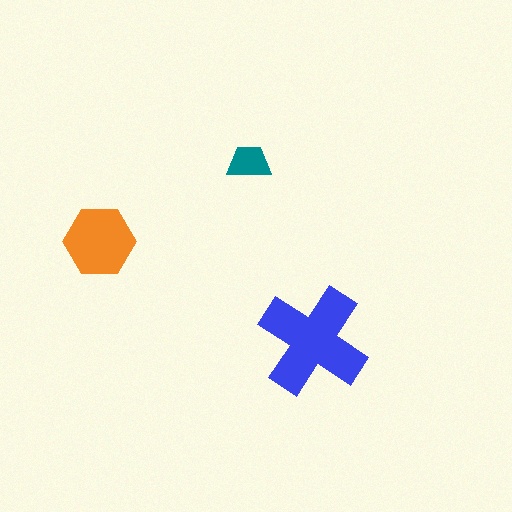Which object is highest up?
The teal trapezoid is topmost.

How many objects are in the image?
There are 3 objects in the image.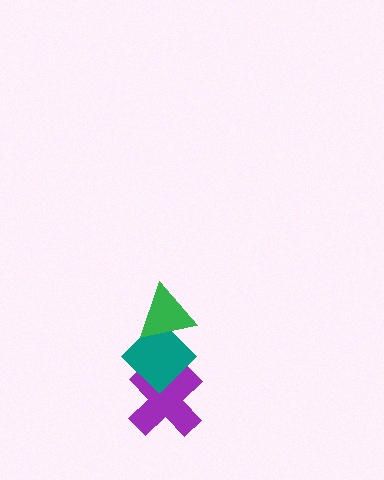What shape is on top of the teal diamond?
The green triangle is on top of the teal diamond.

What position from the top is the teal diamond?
The teal diamond is 2nd from the top.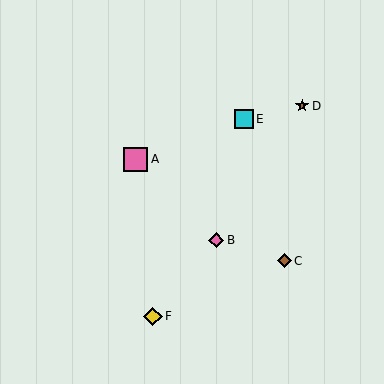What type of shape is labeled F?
Shape F is a yellow diamond.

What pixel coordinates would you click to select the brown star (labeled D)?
Click at (302, 106) to select the brown star D.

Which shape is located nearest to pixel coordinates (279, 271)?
The brown diamond (labeled C) at (285, 261) is nearest to that location.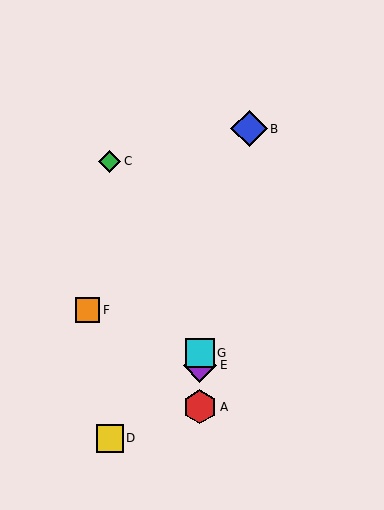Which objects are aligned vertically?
Objects A, E, G are aligned vertically.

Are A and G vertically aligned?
Yes, both are at x≈200.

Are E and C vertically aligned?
No, E is at x≈200 and C is at x≈110.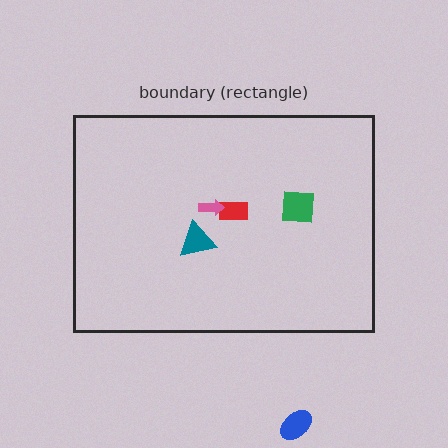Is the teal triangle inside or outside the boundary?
Inside.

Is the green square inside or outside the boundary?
Inside.